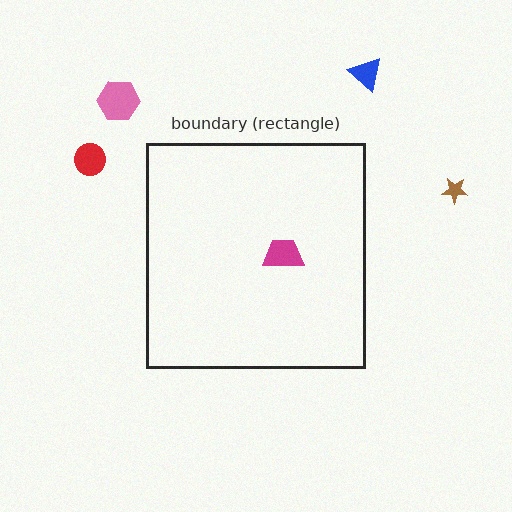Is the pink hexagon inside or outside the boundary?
Outside.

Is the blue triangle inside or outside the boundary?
Outside.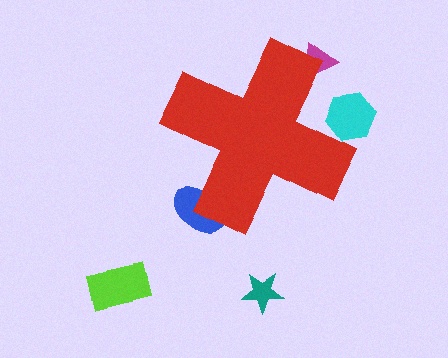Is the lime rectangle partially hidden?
No, the lime rectangle is fully visible.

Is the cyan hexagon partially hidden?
Yes, the cyan hexagon is partially hidden behind the red cross.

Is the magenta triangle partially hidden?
Yes, the magenta triangle is partially hidden behind the red cross.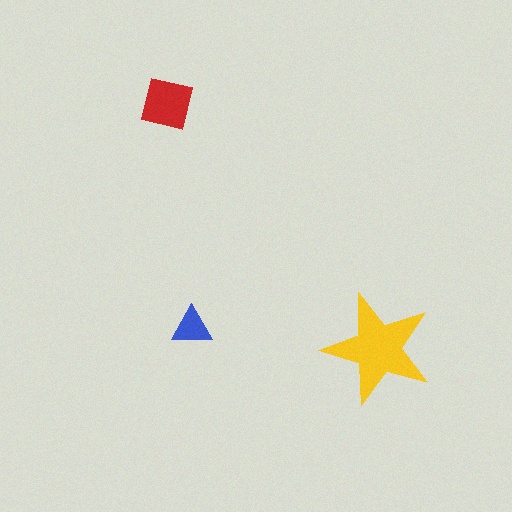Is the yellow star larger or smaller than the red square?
Larger.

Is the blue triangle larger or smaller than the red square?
Smaller.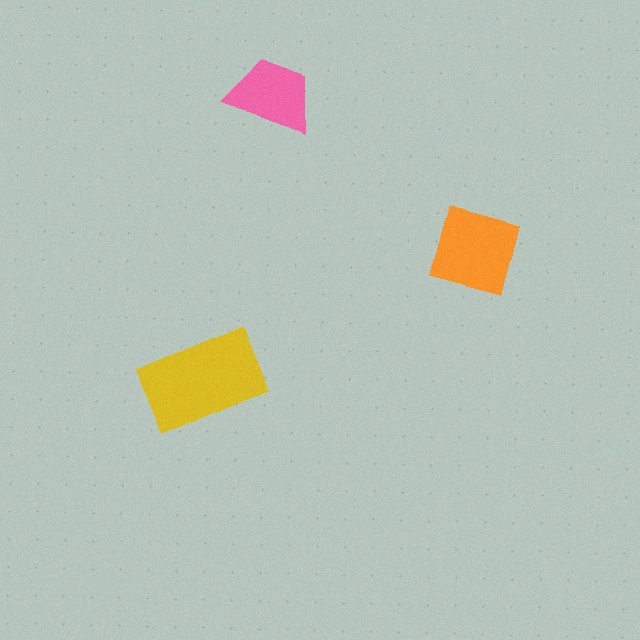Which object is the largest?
The yellow rectangle.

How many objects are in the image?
There are 3 objects in the image.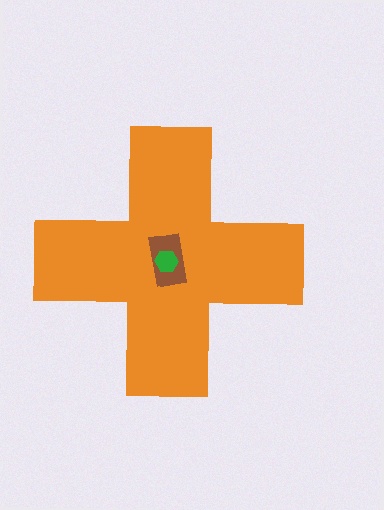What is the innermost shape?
The green hexagon.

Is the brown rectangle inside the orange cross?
Yes.